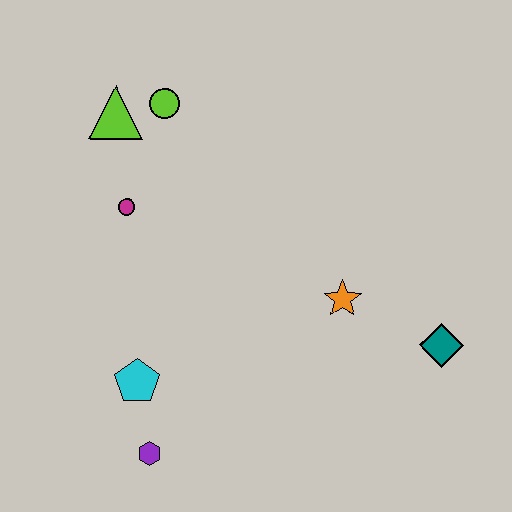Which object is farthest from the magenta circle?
The teal diamond is farthest from the magenta circle.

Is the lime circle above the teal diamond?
Yes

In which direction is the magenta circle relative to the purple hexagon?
The magenta circle is above the purple hexagon.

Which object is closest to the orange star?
The teal diamond is closest to the orange star.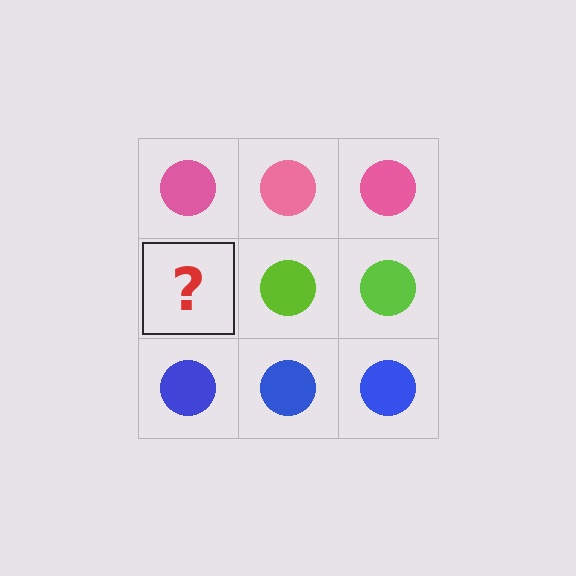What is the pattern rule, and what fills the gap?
The rule is that each row has a consistent color. The gap should be filled with a lime circle.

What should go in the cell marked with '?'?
The missing cell should contain a lime circle.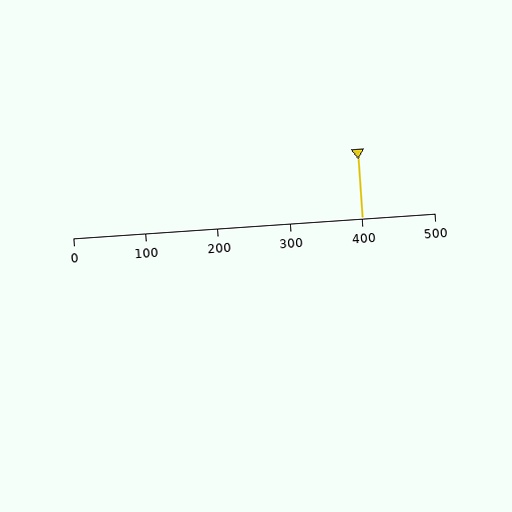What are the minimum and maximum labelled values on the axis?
The axis runs from 0 to 500.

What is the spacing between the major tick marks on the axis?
The major ticks are spaced 100 apart.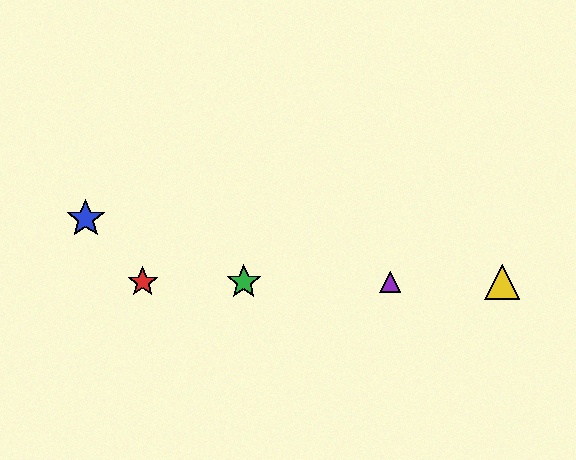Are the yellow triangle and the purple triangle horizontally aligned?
Yes, both are at y≈282.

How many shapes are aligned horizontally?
4 shapes (the red star, the green star, the yellow triangle, the purple triangle) are aligned horizontally.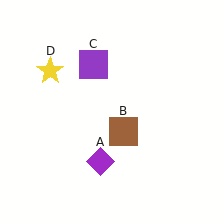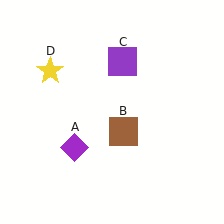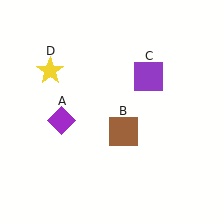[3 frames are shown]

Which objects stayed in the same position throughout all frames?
Brown square (object B) and yellow star (object D) remained stationary.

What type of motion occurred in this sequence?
The purple diamond (object A), purple square (object C) rotated clockwise around the center of the scene.